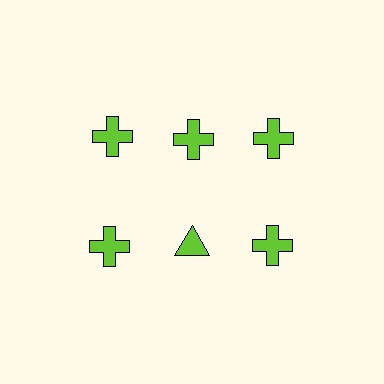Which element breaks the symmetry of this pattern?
The lime triangle in the second row, second from left column breaks the symmetry. All other shapes are lime crosses.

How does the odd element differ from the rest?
It has a different shape: triangle instead of cross.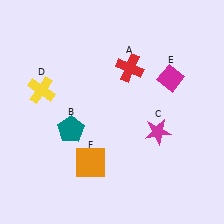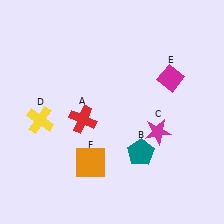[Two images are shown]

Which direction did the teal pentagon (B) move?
The teal pentagon (B) moved right.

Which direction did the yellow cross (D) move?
The yellow cross (D) moved down.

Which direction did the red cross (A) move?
The red cross (A) moved down.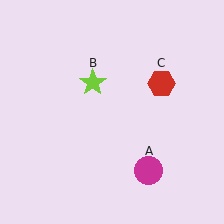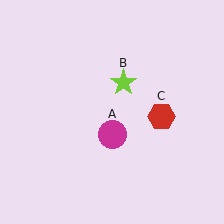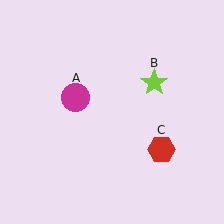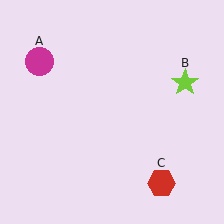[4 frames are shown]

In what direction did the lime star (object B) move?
The lime star (object B) moved right.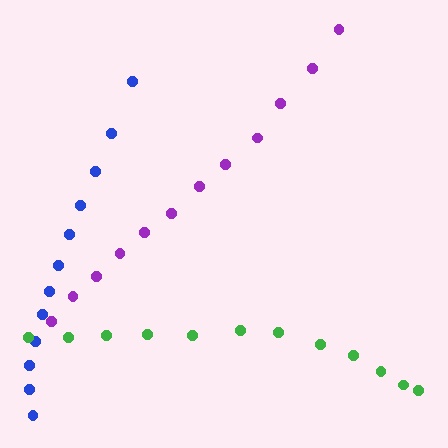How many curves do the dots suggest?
There are 3 distinct paths.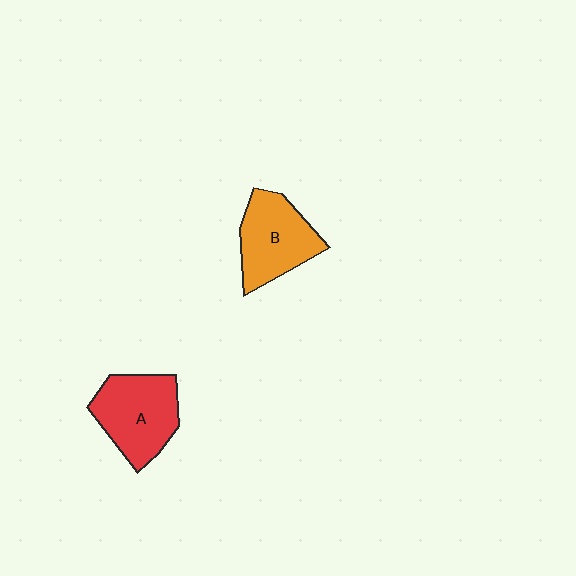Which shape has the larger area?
Shape A (red).